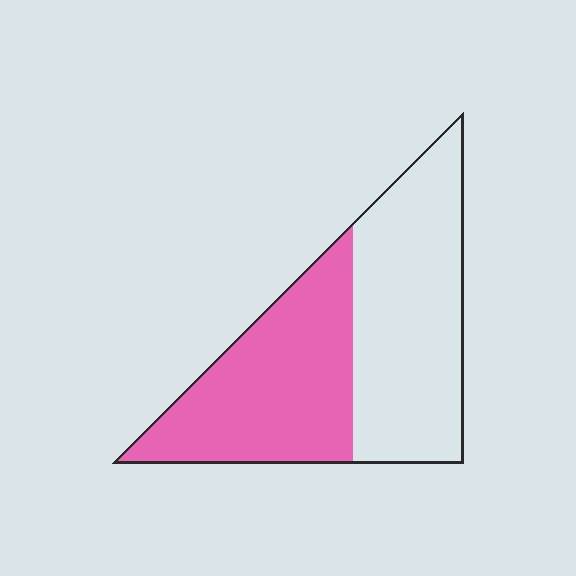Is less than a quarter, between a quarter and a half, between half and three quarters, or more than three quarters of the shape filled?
Between a quarter and a half.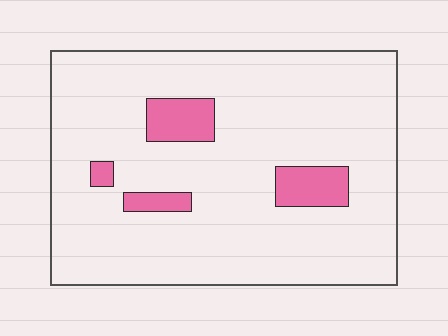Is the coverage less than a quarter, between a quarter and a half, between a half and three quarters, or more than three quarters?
Less than a quarter.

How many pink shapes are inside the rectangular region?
4.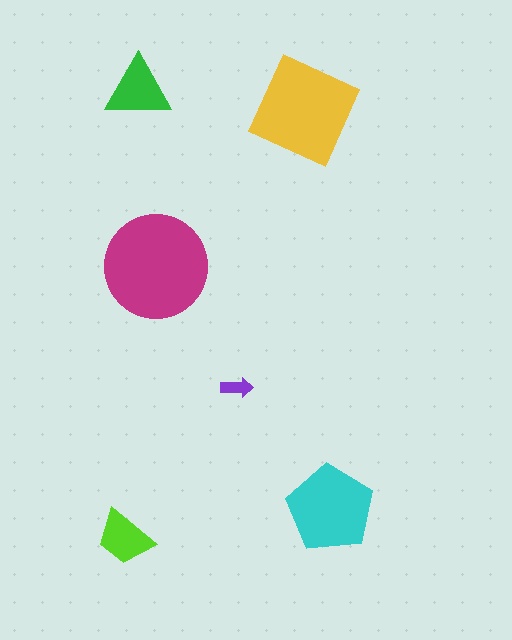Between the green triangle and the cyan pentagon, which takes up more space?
The cyan pentagon.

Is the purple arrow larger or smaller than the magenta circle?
Smaller.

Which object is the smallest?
The purple arrow.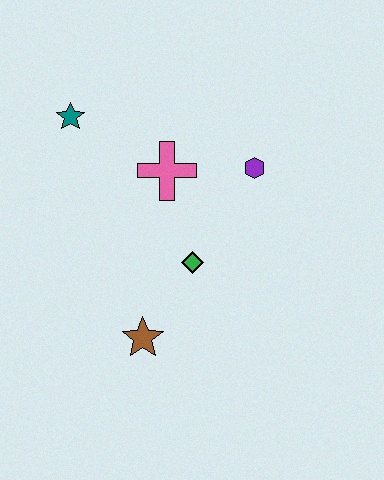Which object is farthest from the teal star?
The brown star is farthest from the teal star.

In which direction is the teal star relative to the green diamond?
The teal star is above the green diamond.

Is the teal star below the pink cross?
No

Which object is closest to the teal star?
The pink cross is closest to the teal star.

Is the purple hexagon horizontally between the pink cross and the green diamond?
No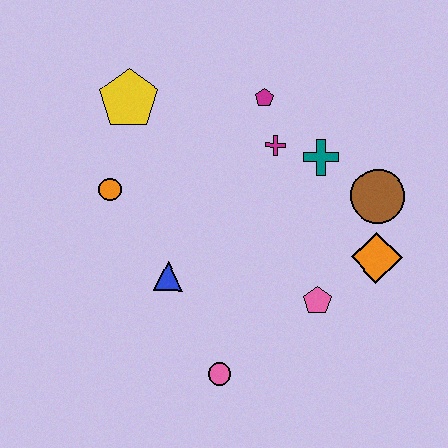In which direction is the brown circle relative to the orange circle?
The brown circle is to the right of the orange circle.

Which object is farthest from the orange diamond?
The yellow pentagon is farthest from the orange diamond.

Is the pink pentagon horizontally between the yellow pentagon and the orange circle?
No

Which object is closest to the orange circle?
The yellow pentagon is closest to the orange circle.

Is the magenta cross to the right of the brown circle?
No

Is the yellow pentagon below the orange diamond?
No